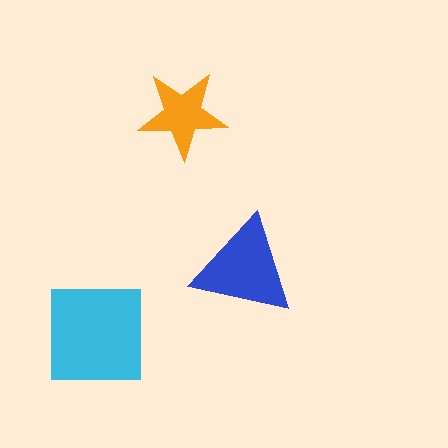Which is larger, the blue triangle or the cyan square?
The cyan square.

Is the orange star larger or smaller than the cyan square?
Smaller.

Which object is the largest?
The cyan square.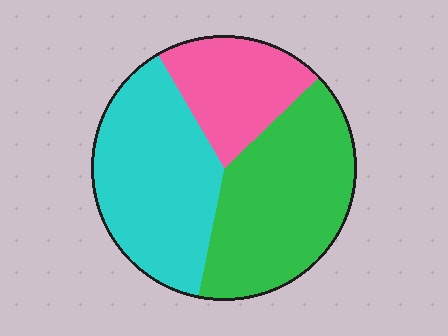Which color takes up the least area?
Pink, at roughly 20%.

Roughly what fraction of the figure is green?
Green takes up between a third and a half of the figure.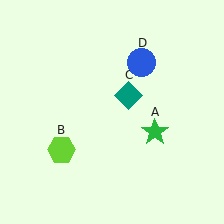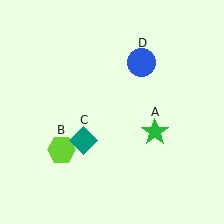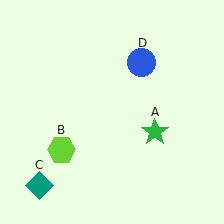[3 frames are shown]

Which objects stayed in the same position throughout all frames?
Green star (object A) and lime hexagon (object B) and blue circle (object D) remained stationary.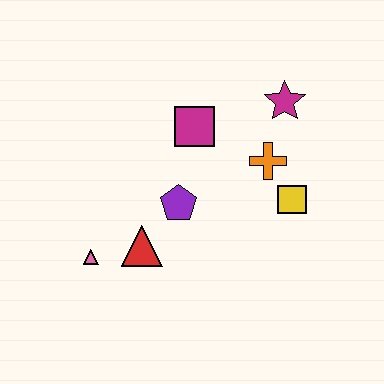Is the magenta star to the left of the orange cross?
No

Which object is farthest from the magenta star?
The pink triangle is farthest from the magenta star.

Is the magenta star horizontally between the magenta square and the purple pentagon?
No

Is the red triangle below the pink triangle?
No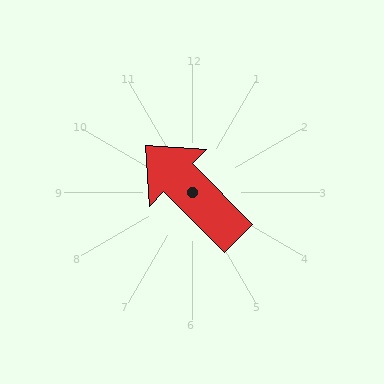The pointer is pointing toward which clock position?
Roughly 11 o'clock.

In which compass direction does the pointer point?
Northwest.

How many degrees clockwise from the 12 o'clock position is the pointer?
Approximately 315 degrees.